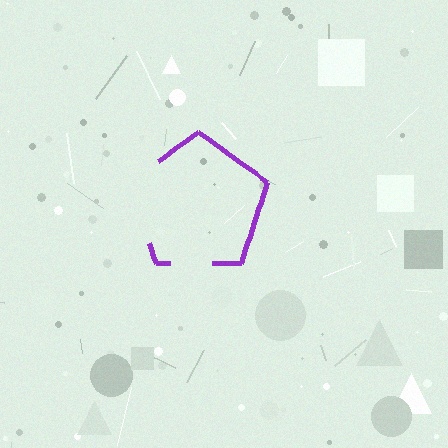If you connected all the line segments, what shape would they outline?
They would outline a pentagon.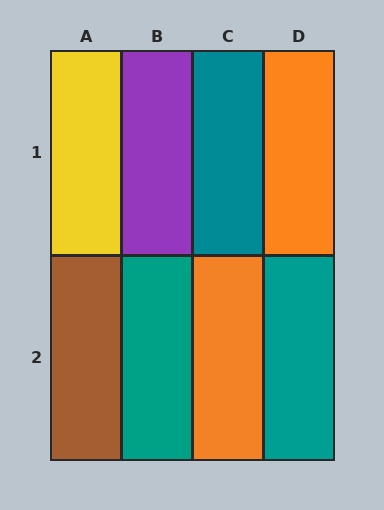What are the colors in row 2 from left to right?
Brown, teal, orange, teal.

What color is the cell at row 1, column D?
Orange.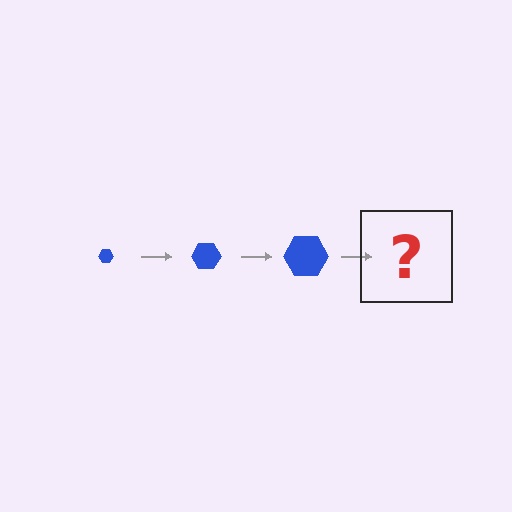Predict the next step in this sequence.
The next step is a blue hexagon, larger than the previous one.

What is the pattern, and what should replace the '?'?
The pattern is that the hexagon gets progressively larger each step. The '?' should be a blue hexagon, larger than the previous one.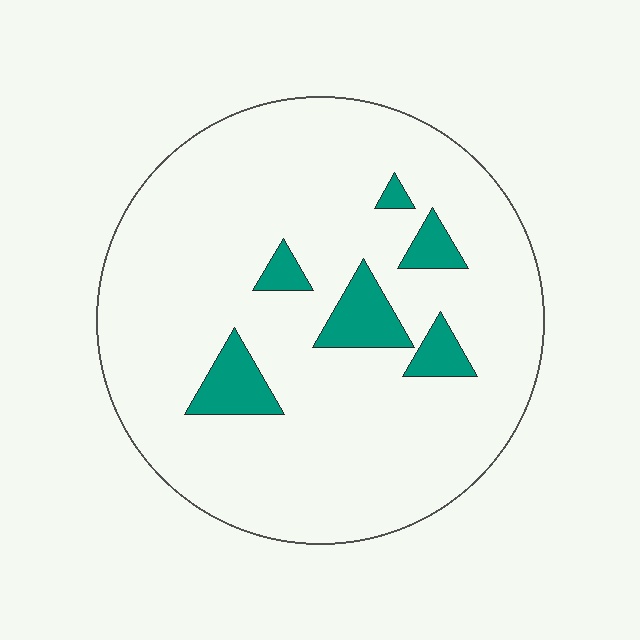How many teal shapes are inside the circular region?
6.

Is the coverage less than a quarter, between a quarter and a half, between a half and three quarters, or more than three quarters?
Less than a quarter.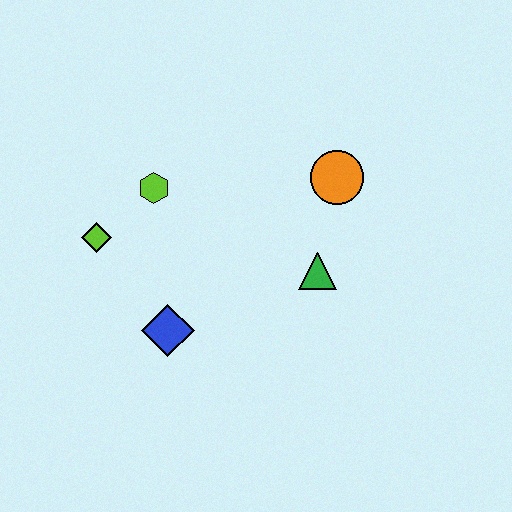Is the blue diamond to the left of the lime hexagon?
No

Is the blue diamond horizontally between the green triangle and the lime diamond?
Yes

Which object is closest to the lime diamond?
The lime hexagon is closest to the lime diamond.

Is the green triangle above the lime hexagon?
No